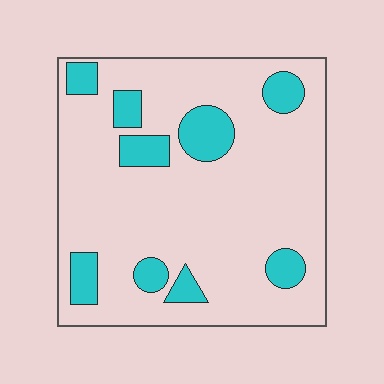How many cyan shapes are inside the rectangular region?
9.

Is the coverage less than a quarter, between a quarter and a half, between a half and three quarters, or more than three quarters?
Less than a quarter.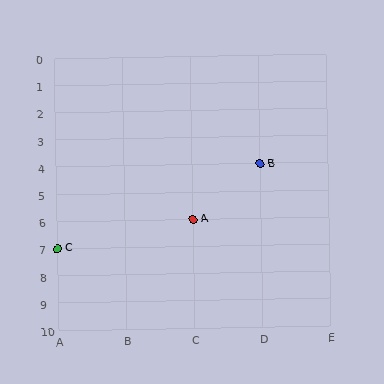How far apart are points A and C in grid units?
Points A and C are 2 columns and 1 row apart (about 2.2 grid units diagonally).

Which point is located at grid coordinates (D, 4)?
Point B is at (D, 4).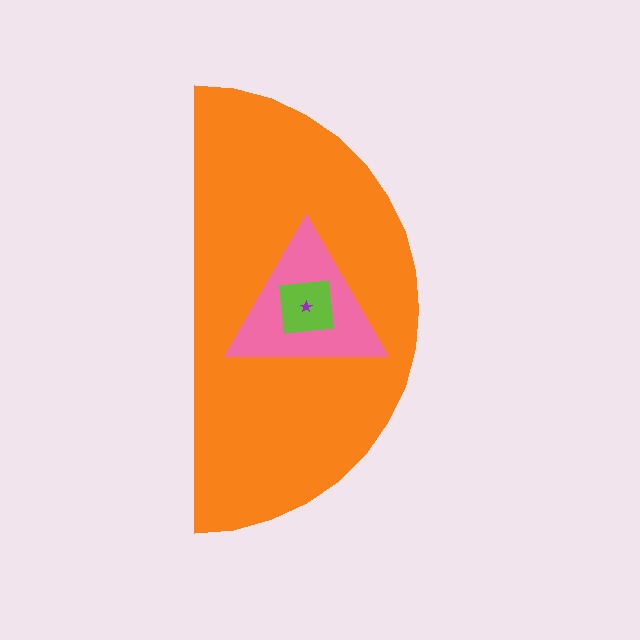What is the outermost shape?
The orange semicircle.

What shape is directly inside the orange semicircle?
The pink triangle.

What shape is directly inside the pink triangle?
The lime square.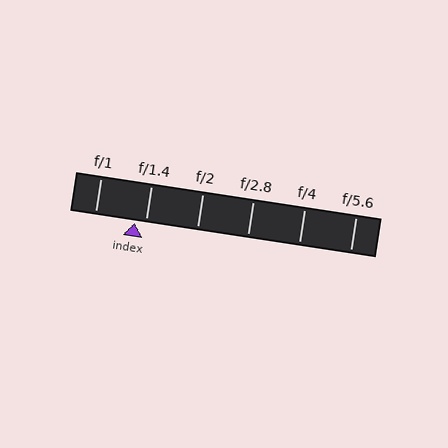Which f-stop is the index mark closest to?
The index mark is closest to f/1.4.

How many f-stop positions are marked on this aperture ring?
There are 6 f-stop positions marked.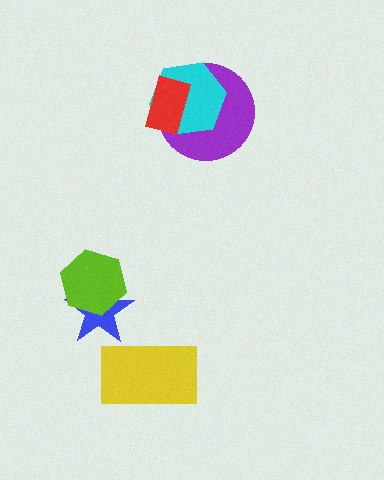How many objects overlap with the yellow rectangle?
0 objects overlap with the yellow rectangle.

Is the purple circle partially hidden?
Yes, it is partially covered by another shape.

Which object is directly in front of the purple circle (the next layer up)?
The cyan hexagon is directly in front of the purple circle.